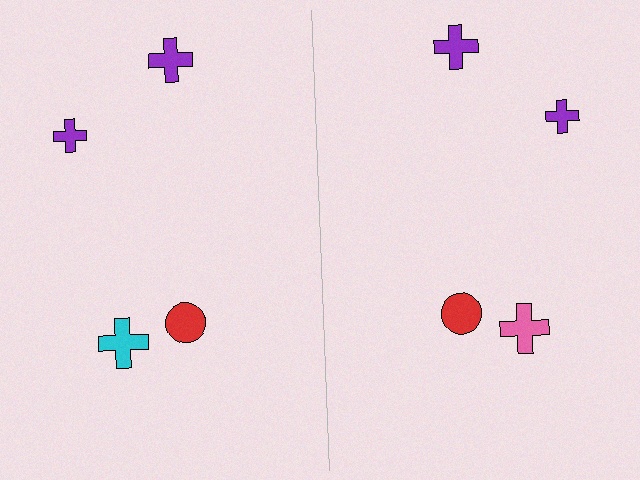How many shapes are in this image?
There are 8 shapes in this image.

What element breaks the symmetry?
The pink cross on the right side breaks the symmetry — its mirror counterpart is cyan.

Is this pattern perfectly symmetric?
No, the pattern is not perfectly symmetric. The pink cross on the right side breaks the symmetry — its mirror counterpart is cyan.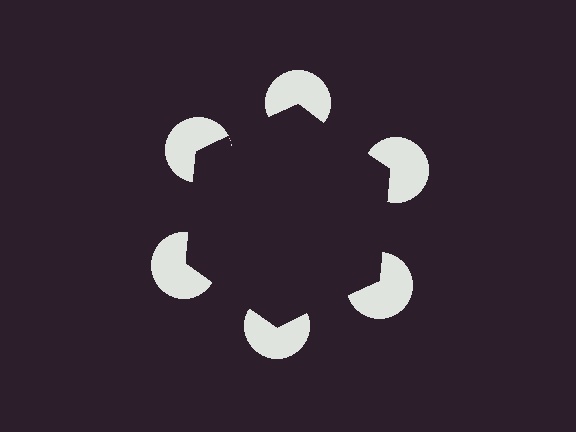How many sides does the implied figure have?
6 sides.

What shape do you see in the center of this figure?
An illusory hexagon — its edges are inferred from the aligned wedge cuts in the pac-man discs, not physically drawn.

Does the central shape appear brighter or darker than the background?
It typically appears slightly darker than the background, even though no actual brightness change is drawn.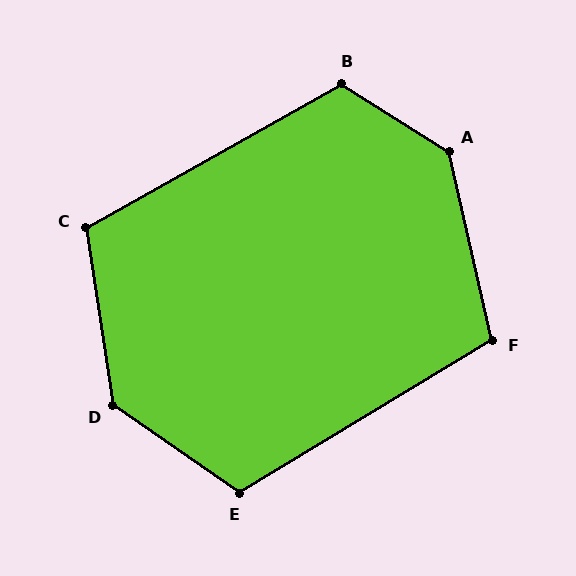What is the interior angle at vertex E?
Approximately 114 degrees (obtuse).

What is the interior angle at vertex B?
Approximately 118 degrees (obtuse).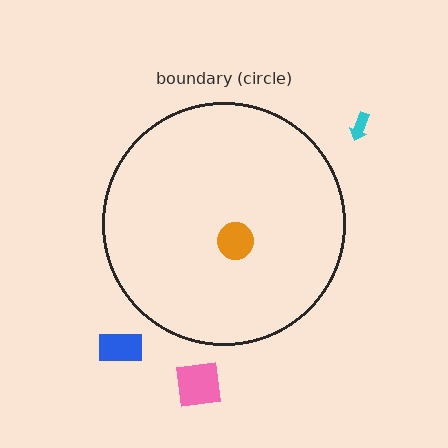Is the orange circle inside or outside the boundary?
Inside.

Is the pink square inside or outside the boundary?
Outside.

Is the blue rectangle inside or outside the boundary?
Outside.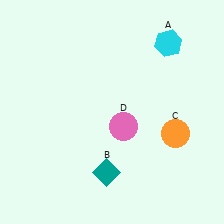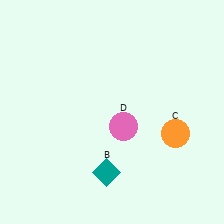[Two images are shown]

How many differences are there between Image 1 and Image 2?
There is 1 difference between the two images.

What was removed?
The cyan hexagon (A) was removed in Image 2.